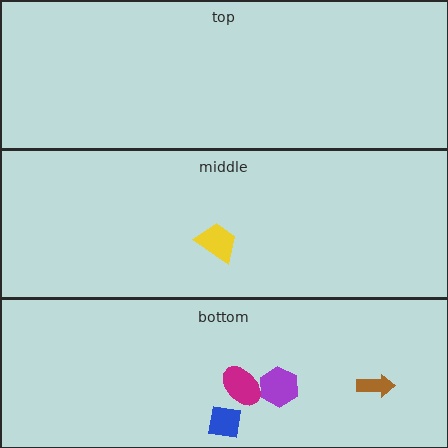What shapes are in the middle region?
The yellow trapezoid.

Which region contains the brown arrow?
The bottom region.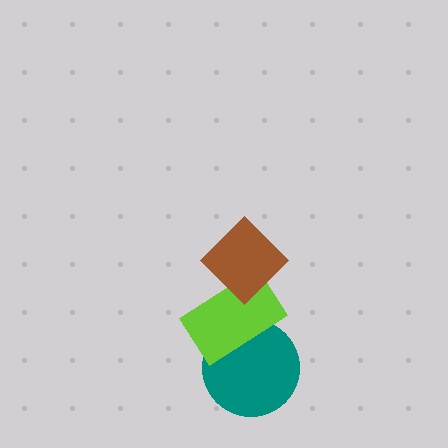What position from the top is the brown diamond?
The brown diamond is 1st from the top.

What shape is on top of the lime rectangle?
The brown diamond is on top of the lime rectangle.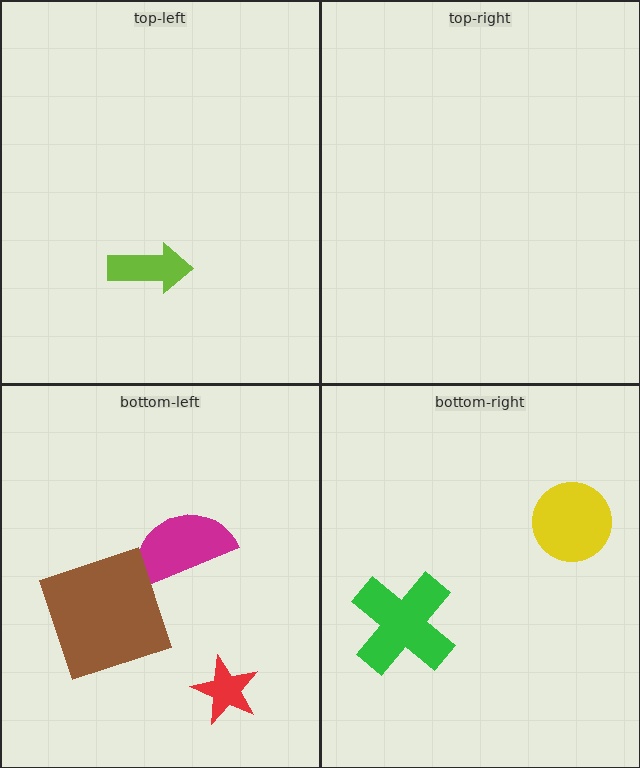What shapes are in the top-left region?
The lime arrow.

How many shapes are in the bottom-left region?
3.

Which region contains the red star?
The bottom-left region.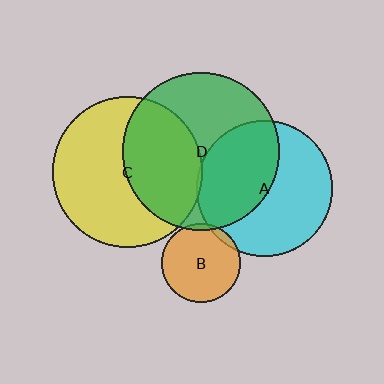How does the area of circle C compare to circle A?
Approximately 1.2 times.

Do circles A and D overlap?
Yes.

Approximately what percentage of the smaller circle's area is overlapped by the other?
Approximately 45%.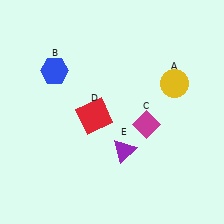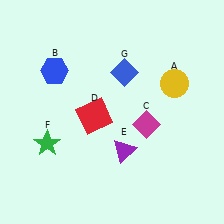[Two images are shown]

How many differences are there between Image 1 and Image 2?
There are 2 differences between the two images.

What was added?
A green star (F), a blue diamond (G) were added in Image 2.